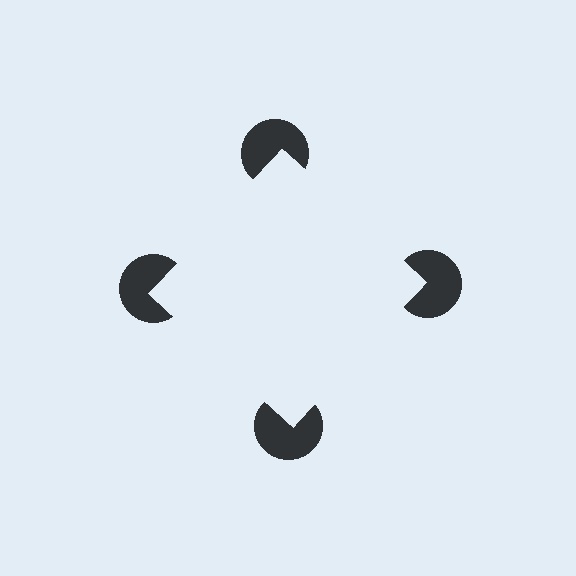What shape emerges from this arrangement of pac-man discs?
An illusory square — its edges are inferred from the aligned wedge cuts in the pac-man discs, not physically drawn.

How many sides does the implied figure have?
4 sides.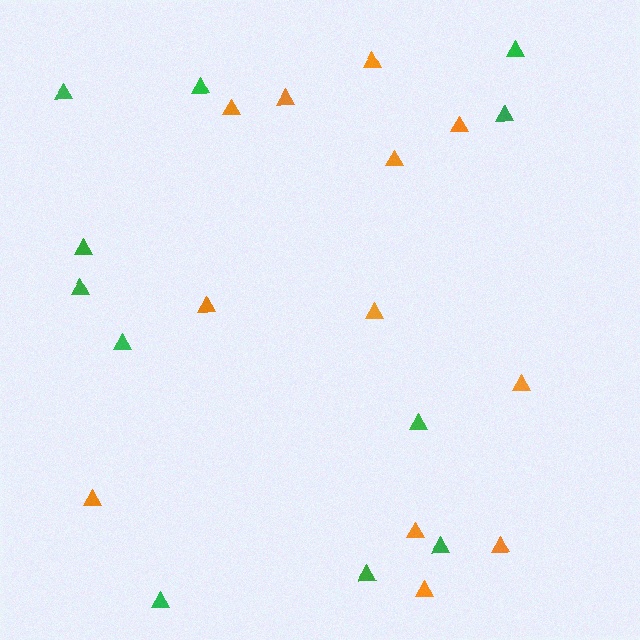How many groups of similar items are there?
There are 2 groups: one group of orange triangles (12) and one group of green triangles (11).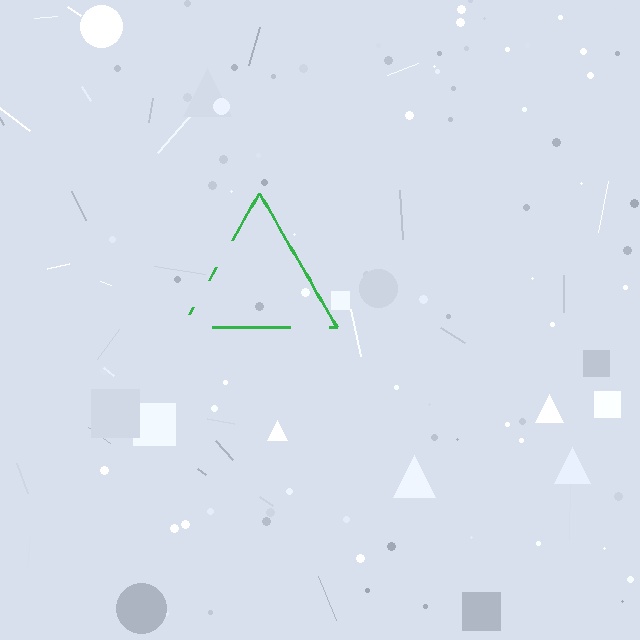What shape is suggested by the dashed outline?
The dashed outline suggests a triangle.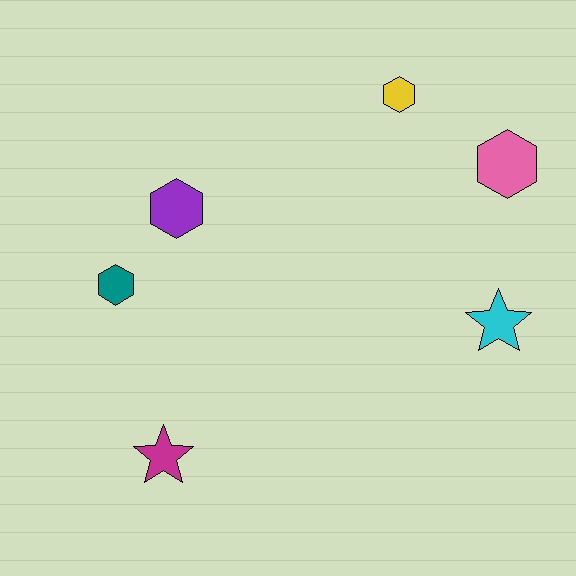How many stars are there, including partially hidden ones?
There are 2 stars.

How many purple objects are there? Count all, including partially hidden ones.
There is 1 purple object.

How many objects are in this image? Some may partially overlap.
There are 6 objects.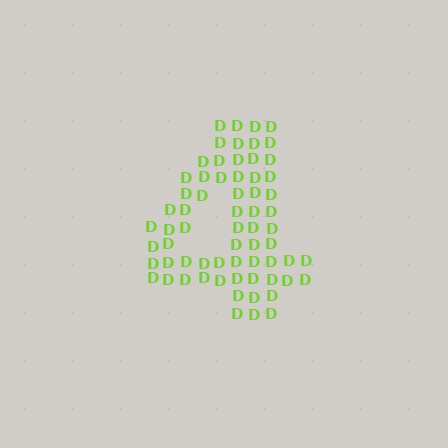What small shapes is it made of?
It is made of small letter D's.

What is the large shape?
The large shape is the digit 4.